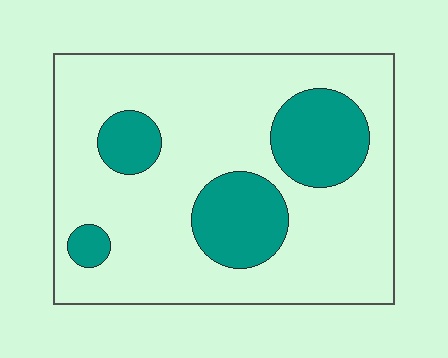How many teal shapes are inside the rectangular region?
4.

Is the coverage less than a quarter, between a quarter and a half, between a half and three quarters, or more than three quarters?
Less than a quarter.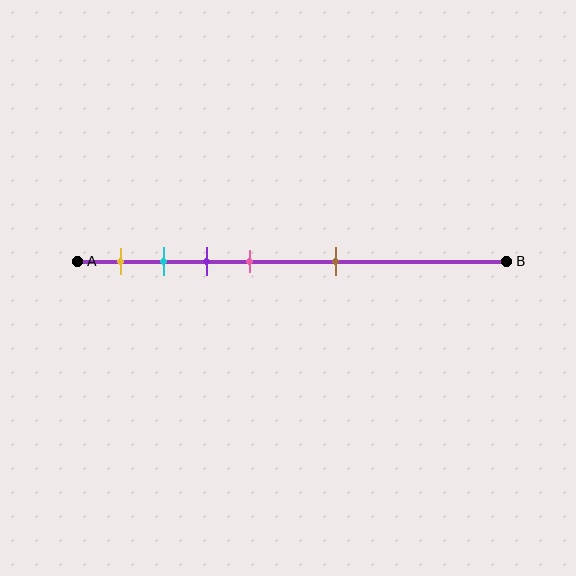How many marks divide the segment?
There are 5 marks dividing the segment.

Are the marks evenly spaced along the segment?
No, the marks are not evenly spaced.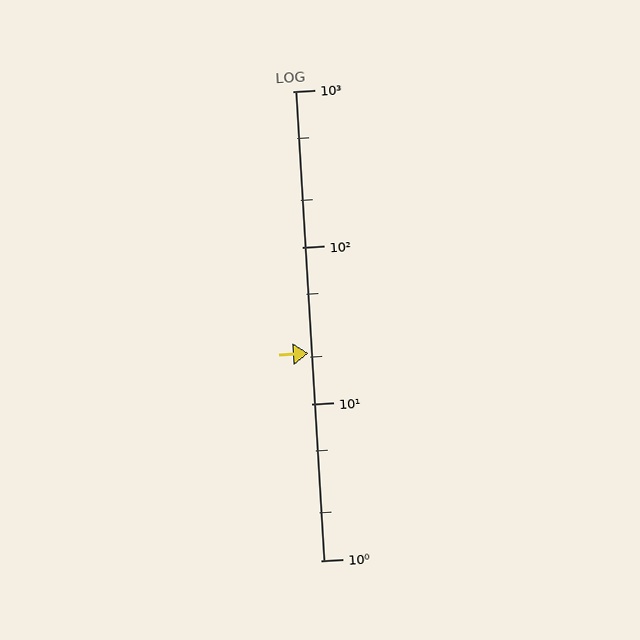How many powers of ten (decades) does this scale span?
The scale spans 3 decades, from 1 to 1000.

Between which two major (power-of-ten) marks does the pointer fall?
The pointer is between 10 and 100.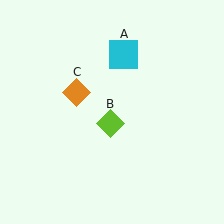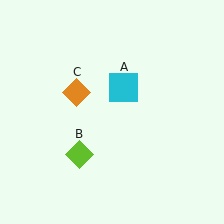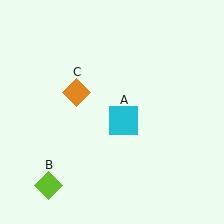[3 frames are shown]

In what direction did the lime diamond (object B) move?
The lime diamond (object B) moved down and to the left.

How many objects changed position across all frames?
2 objects changed position: cyan square (object A), lime diamond (object B).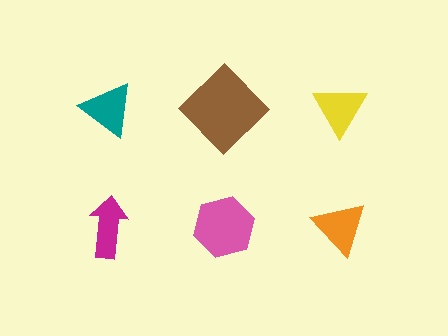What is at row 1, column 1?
A teal triangle.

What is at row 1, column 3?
A yellow triangle.